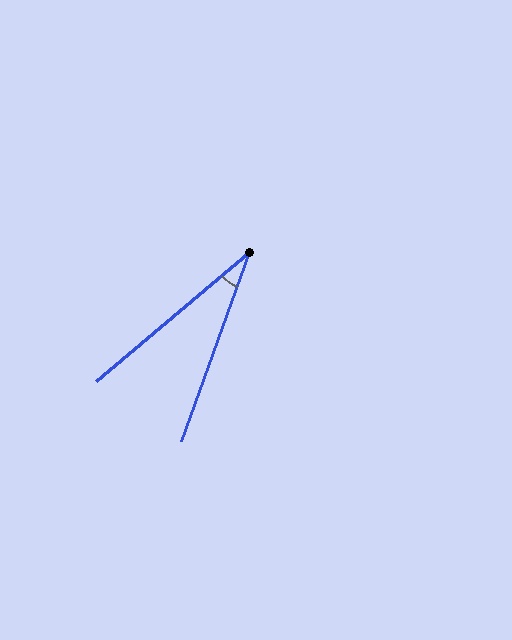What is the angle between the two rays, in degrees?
Approximately 30 degrees.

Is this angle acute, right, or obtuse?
It is acute.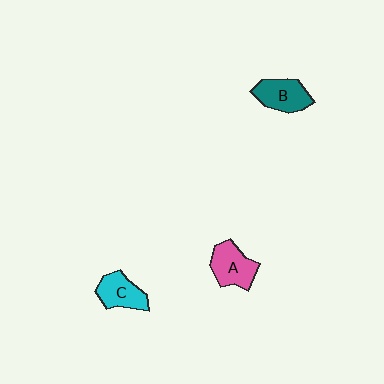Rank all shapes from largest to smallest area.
From largest to smallest: A (pink), B (teal), C (cyan).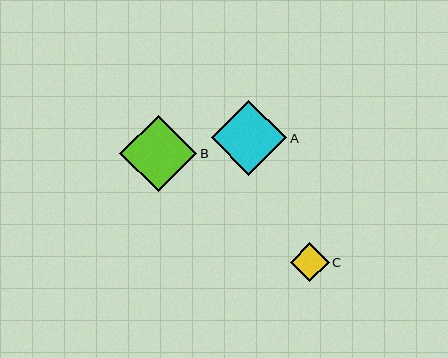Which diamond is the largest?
Diamond B is the largest with a size of approximately 77 pixels.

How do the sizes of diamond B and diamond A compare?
Diamond B and diamond A are approximately the same size.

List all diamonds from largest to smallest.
From largest to smallest: B, A, C.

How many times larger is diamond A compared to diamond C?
Diamond A is approximately 1.9 times the size of diamond C.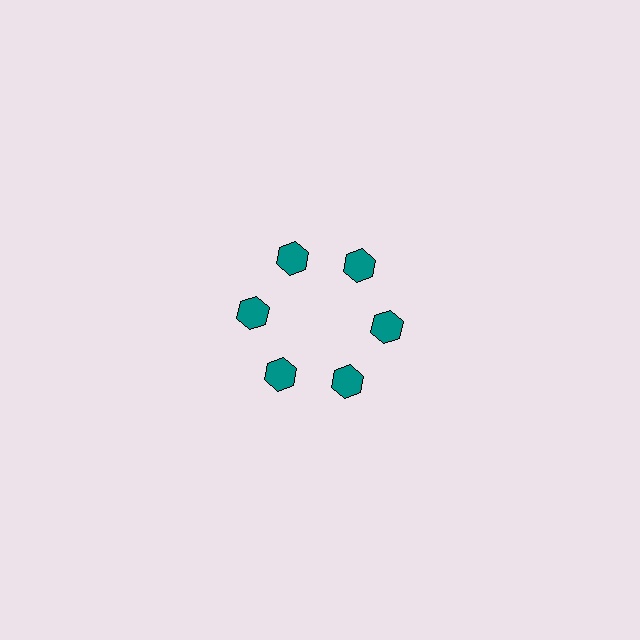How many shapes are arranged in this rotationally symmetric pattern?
There are 6 shapes, arranged in 6 groups of 1.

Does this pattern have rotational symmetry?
Yes, this pattern has 6-fold rotational symmetry. It looks the same after rotating 60 degrees around the center.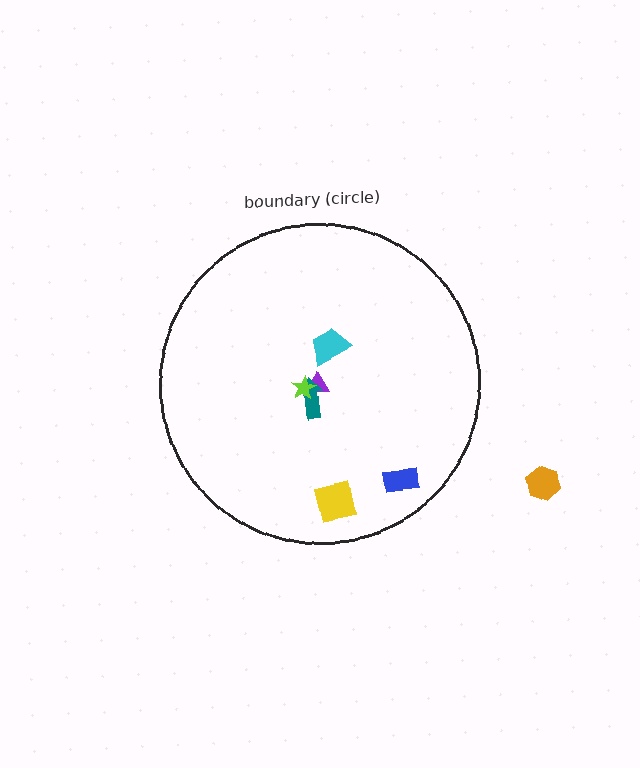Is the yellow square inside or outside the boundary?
Inside.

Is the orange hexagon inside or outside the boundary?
Outside.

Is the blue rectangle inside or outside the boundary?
Inside.